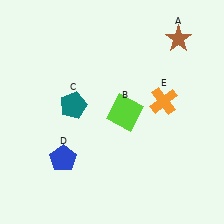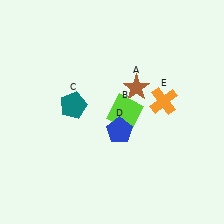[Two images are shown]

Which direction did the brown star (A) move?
The brown star (A) moved down.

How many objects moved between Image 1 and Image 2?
2 objects moved between the two images.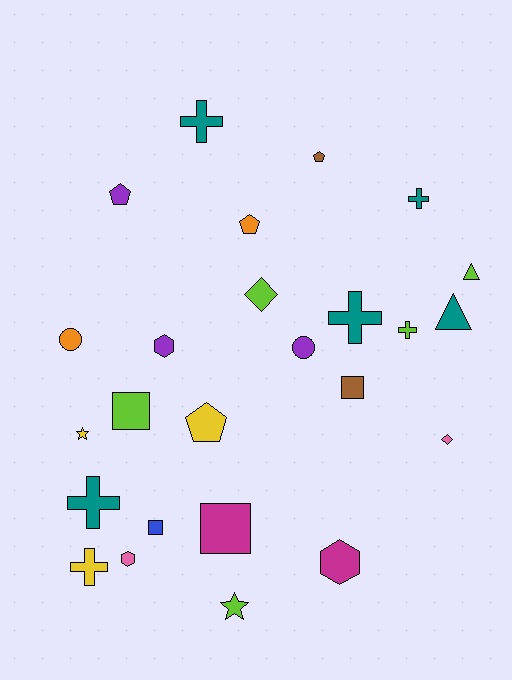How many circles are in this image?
There are 2 circles.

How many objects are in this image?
There are 25 objects.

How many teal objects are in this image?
There are 5 teal objects.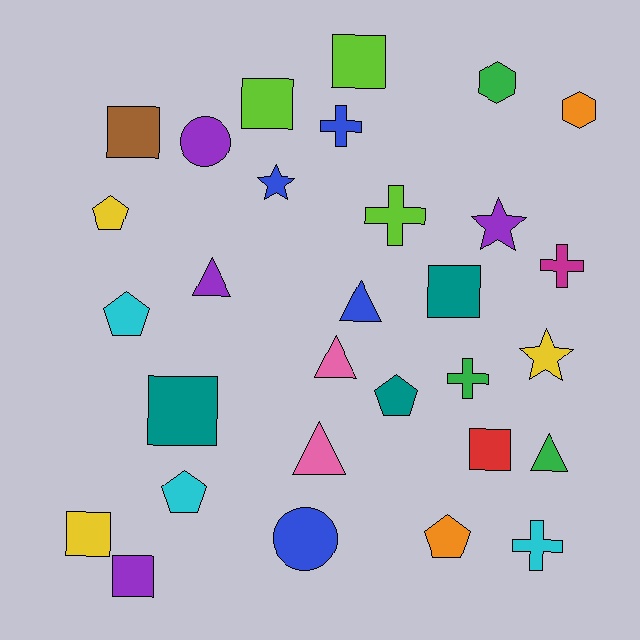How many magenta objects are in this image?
There is 1 magenta object.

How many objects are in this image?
There are 30 objects.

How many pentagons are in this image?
There are 5 pentagons.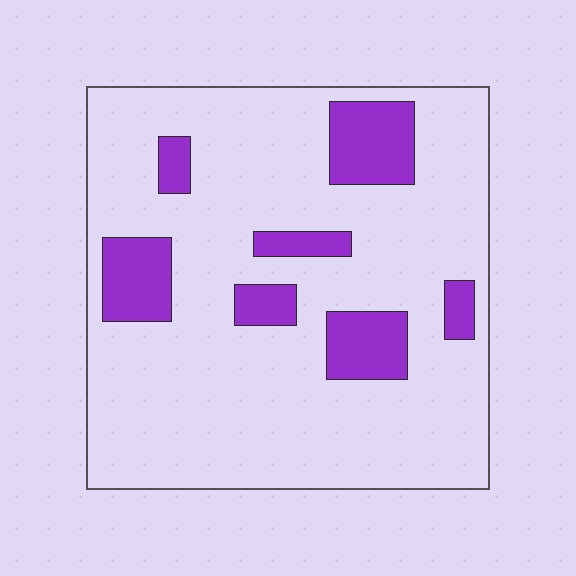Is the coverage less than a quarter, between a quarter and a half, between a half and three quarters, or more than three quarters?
Less than a quarter.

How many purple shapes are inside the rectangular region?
7.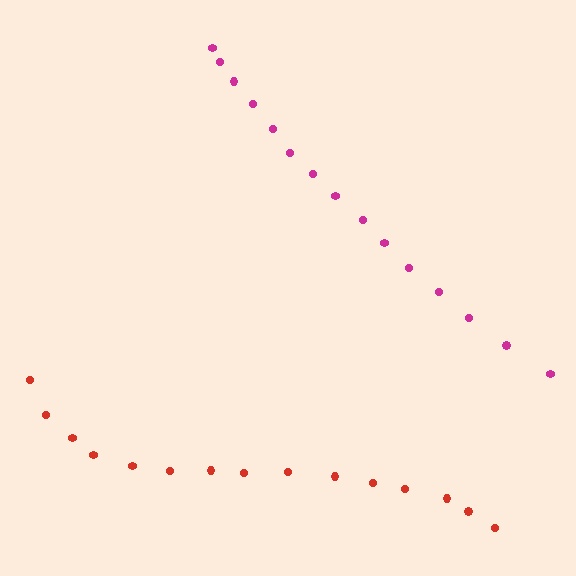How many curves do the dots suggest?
There are 2 distinct paths.